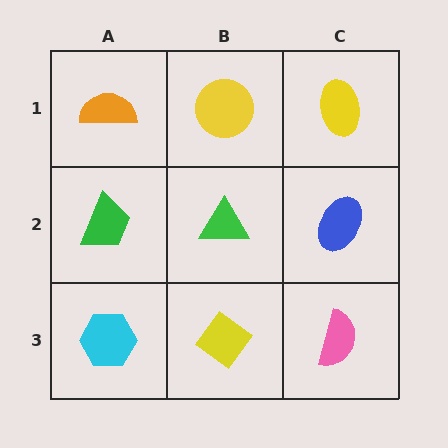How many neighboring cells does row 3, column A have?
2.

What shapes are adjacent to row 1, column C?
A blue ellipse (row 2, column C), a yellow circle (row 1, column B).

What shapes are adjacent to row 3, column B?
A green triangle (row 2, column B), a cyan hexagon (row 3, column A), a pink semicircle (row 3, column C).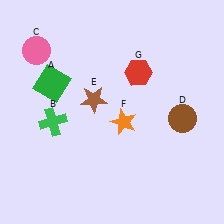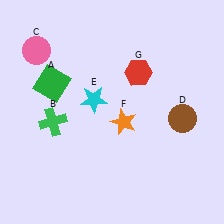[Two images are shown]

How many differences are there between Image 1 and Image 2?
There is 1 difference between the two images.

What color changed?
The star (E) changed from brown in Image 1 to cyan in Image 2.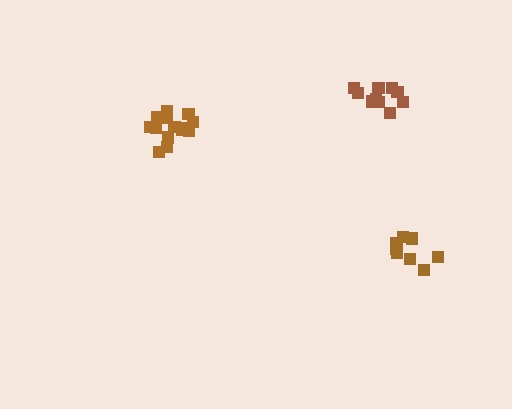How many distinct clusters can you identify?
There are 3 distinct clusters.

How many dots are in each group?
Group 1: 14 dots, Group 2: 11 dots, Group 3: 9 dots (34 total).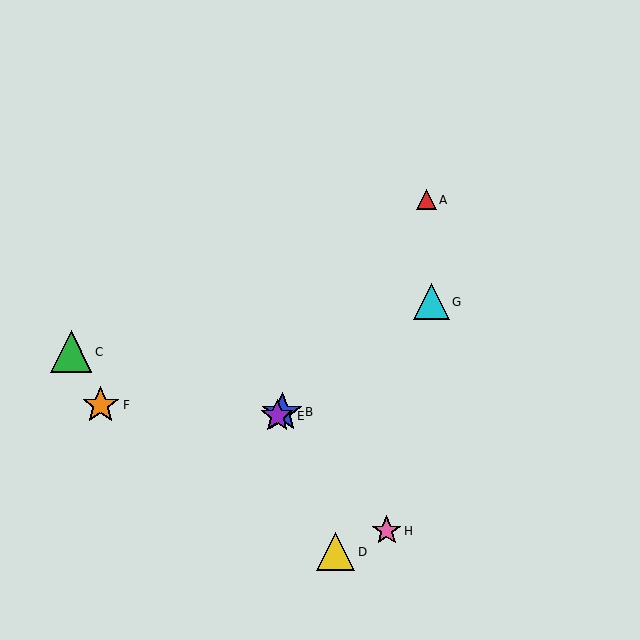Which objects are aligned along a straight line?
Objects B, E, G are aligned along a straight line.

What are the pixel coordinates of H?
Object H is at (387, 531).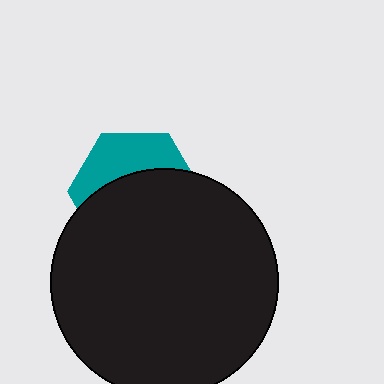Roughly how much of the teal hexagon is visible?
A small part of it is visible (roughly 36%).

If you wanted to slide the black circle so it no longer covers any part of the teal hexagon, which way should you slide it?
Slide it down — that is the most direct way to separate the two shapes.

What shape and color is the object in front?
The object in front is a black circle.